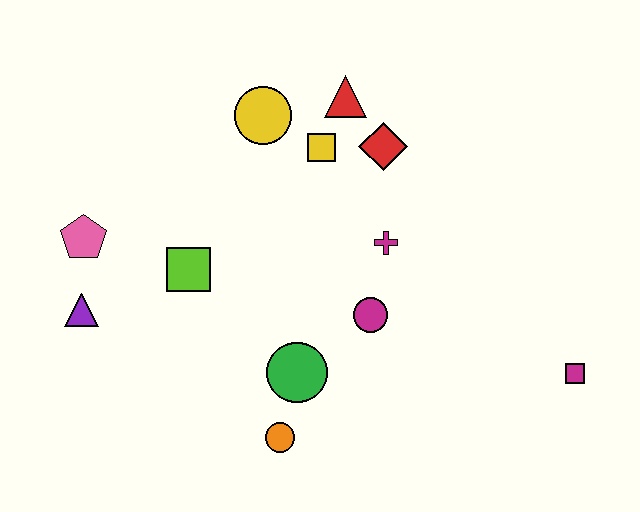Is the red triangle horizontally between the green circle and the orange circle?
No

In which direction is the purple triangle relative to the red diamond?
The purple triangle is to the left of the red diamond.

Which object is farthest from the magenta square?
The pink pentagon is farthest from the magenta square.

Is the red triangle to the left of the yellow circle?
No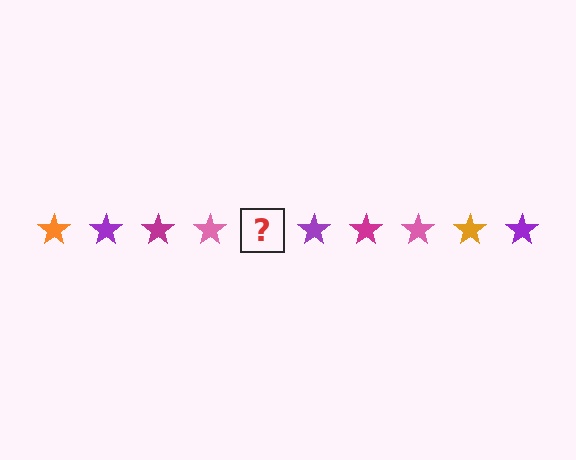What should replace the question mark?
The question mark should be replaced with an orange star.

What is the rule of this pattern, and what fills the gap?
The rule is that the pattern cycles through orange, purple, magenta, pink stars. The gap should be filled with an orange star.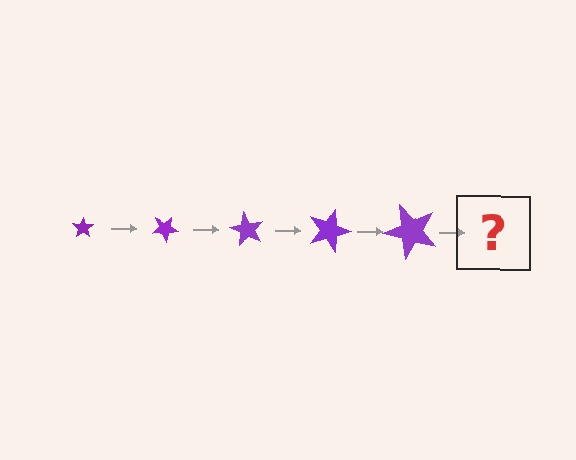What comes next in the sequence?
The next element should be a star, larger than the previous one and rotated 150 degrees from the start.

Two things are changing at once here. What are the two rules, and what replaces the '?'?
The two rules are that the star grows larger each step and it rotates 30 degrees each step. The '?' should be a star, larger than the previous one and rotated 150 degrees from the start.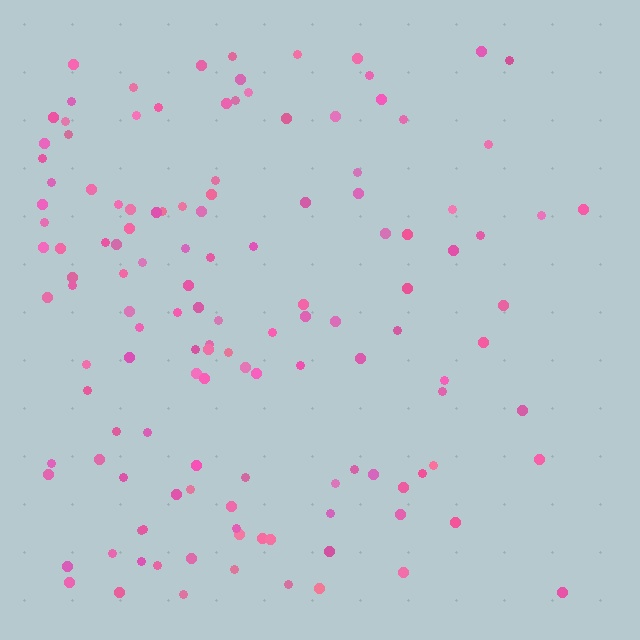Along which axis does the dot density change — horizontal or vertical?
Horizontal.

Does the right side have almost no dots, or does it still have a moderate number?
Still a moderate number, just noticeably fewer than the left.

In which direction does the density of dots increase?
From right to left, with the left side densest.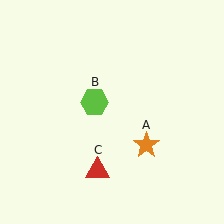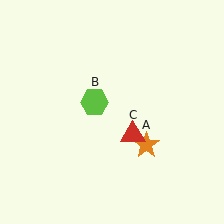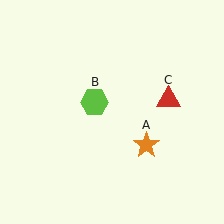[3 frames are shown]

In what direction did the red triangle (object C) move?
The red triangle (object C) moved up and to the right.